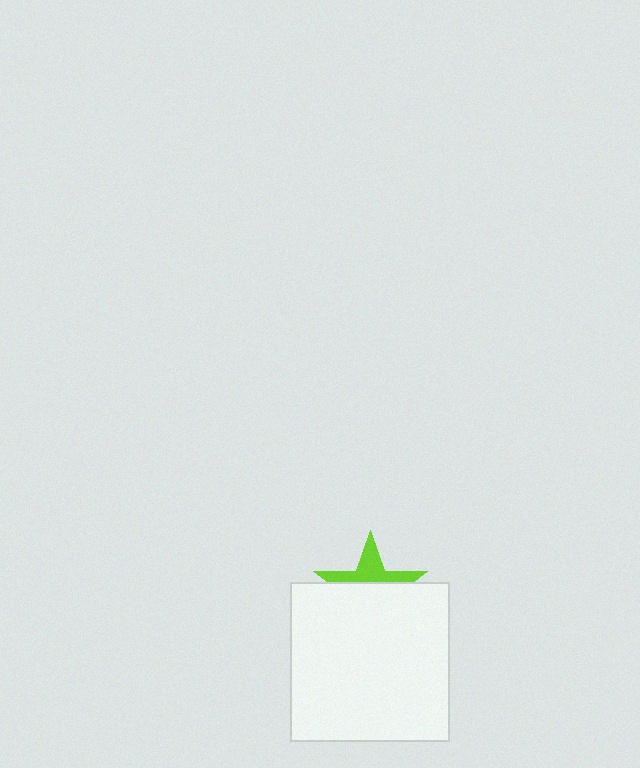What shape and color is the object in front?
The object in front is a white square.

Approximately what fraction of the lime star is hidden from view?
Roughly 62% of the lime star is hidden behind the white square.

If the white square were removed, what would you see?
You would see the complete lime star.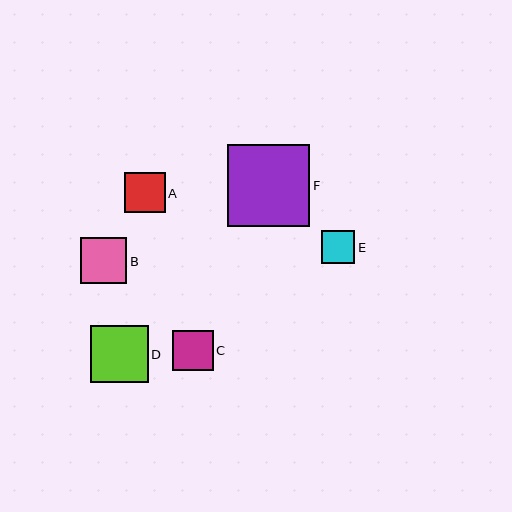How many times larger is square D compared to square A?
Square D is approximately 1.4 times the size of square A.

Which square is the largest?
Square F is the largest with a size of approximately 82 pixels.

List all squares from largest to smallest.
From largest to smallest: F, D, B, A, C, E.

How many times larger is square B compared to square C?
Square B is approximately 1.2 times the size of square C.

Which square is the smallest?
Square E is the smallest with a size of approximately 34 pixels.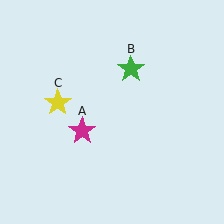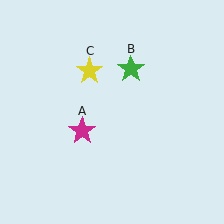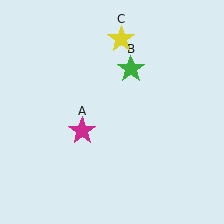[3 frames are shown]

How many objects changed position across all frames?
1 object changed position: yellow star (object C).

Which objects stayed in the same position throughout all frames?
Magenta star (object A) and green star (object B) remained stationary.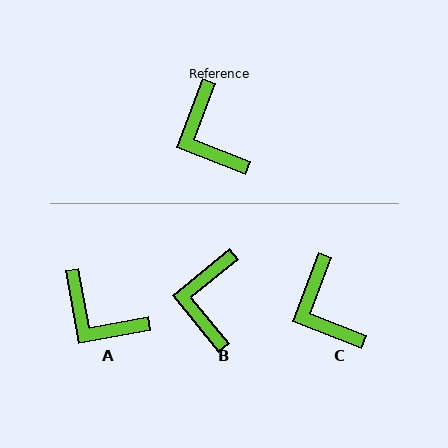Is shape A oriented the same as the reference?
No, it is off by about 31 degrees.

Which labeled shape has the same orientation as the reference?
C.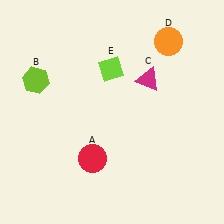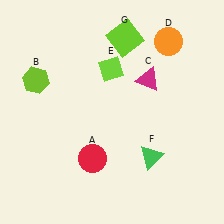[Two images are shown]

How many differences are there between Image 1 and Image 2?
There are 2 differences between the two images.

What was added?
A green triangle (F), a lime square (G) were added in Image 2.